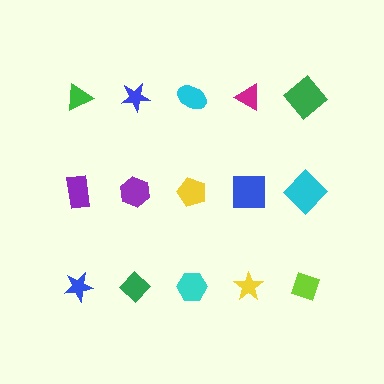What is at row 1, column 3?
A cyan ellipse.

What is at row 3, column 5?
A lime diamond.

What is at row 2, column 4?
A blue square.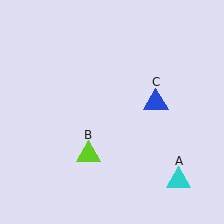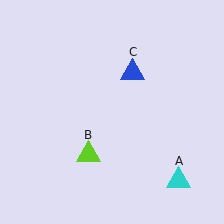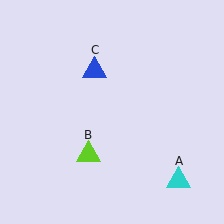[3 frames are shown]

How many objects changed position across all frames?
1 object changed position: blue triangle (object C).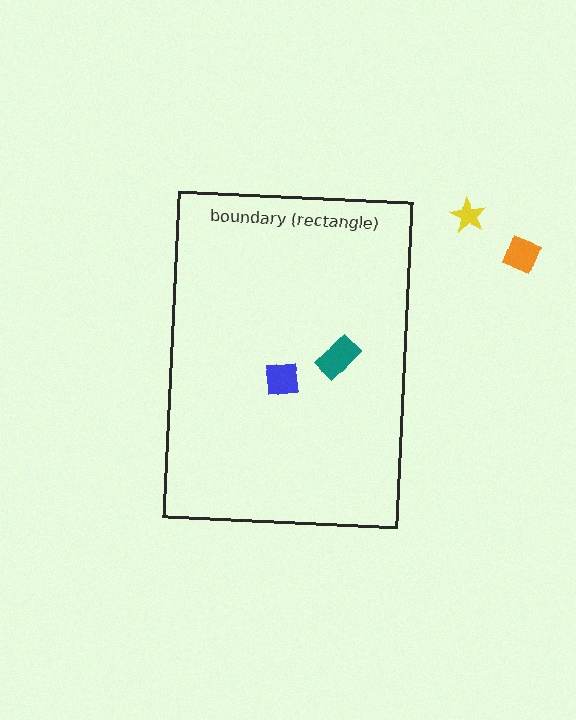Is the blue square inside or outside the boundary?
Inside.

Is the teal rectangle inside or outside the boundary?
Inside.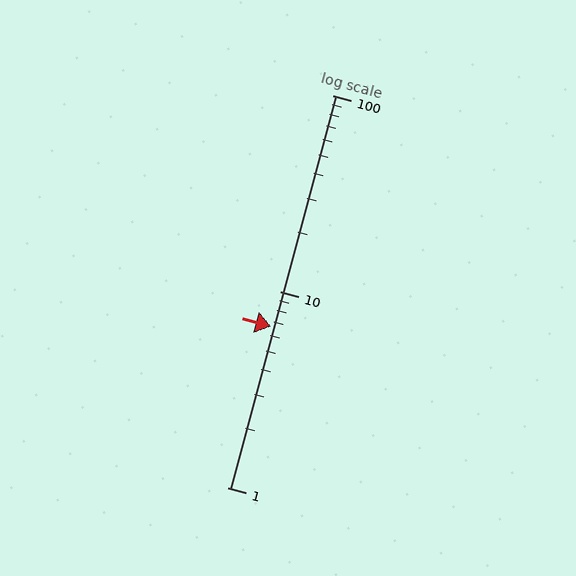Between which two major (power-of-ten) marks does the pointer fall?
The pointer is between 1 and 10.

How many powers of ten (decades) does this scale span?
The scale spans 2 decades, from 1 to 100.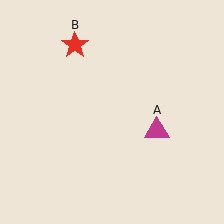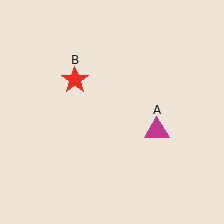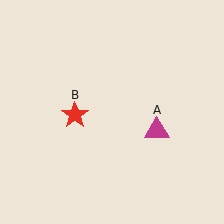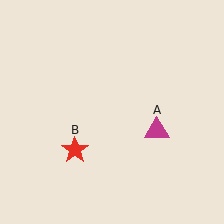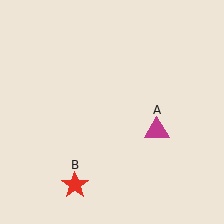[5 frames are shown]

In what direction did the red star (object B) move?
The red star (object B) moved down.